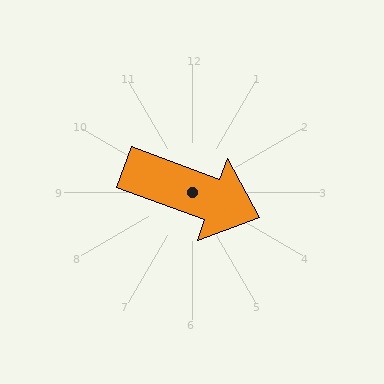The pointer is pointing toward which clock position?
Roughly 4 o'clock.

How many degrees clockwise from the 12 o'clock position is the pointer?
Approximately 110 degrees.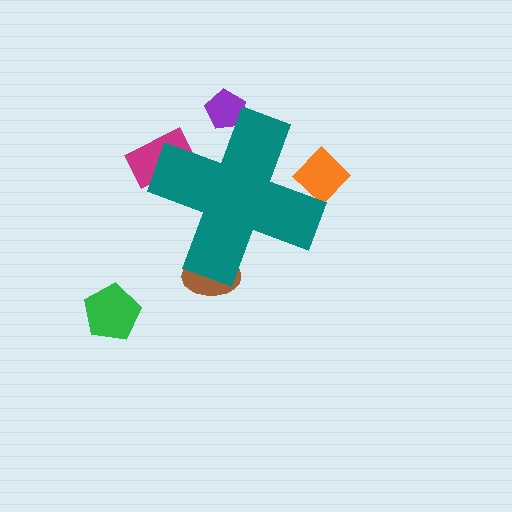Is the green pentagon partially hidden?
No, the green pentagon is fully visible.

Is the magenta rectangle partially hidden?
Yes, the magenta rectangle is partially hidden behind the teal cross.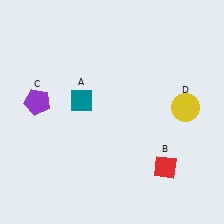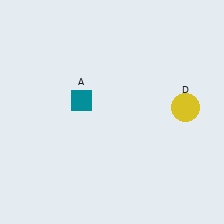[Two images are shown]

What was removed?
The purple pentagon (C), the red diamond (B) were removed in Image 2.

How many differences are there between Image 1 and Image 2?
There are 2 differences between the two images.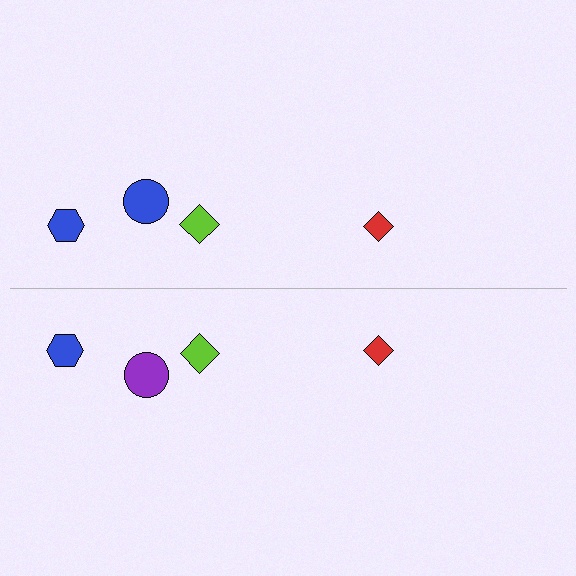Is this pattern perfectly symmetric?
No, the pattern is not perfectly symmetric. The purple circle on the bottom side breaks the symmetry — its mirror counterpart is blue.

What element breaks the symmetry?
The purple circle on the bottom side breaks the symmetry — its mirror counterpart is blue.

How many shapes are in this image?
There are 8 shapes in this image.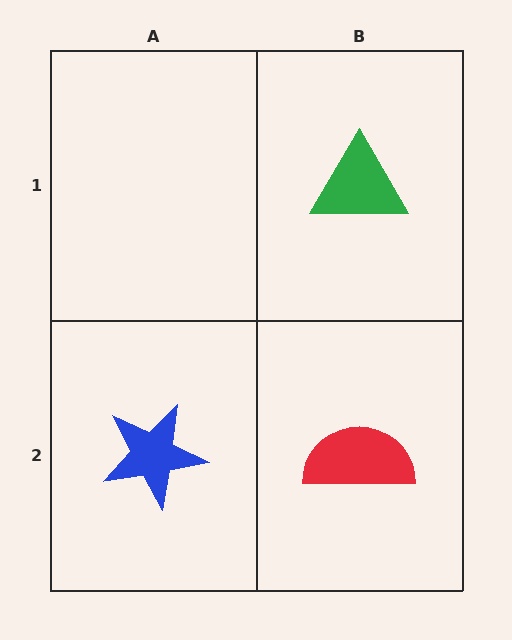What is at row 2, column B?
A red semicircle.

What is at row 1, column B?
A green triangle.